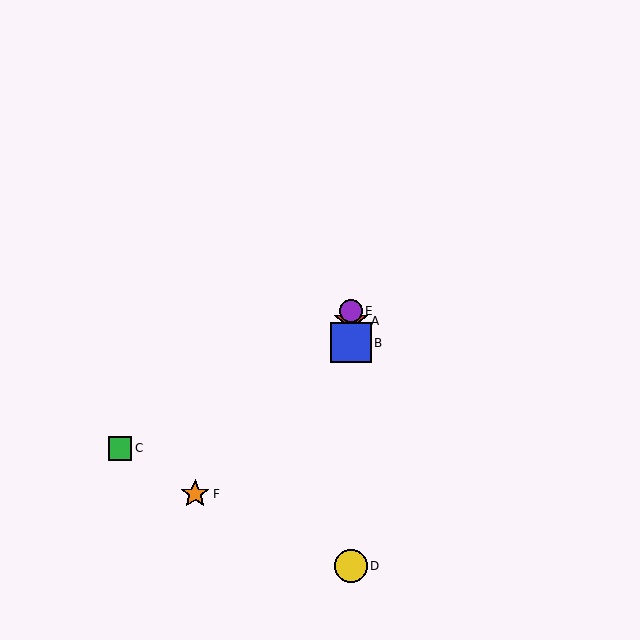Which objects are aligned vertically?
Objects A, B, D, E are aligned vertically.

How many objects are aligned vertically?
4 objects (A, B, D, E) are aligned vertically.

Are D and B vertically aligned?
Yes, both are at x≈351.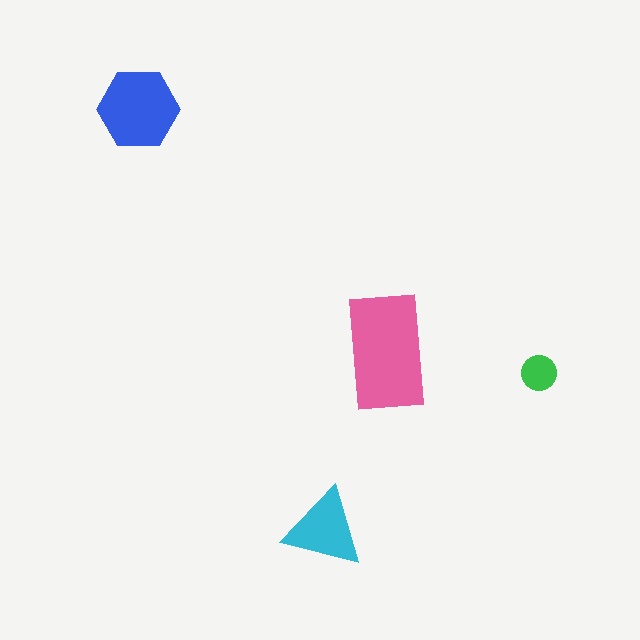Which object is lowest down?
The cyan triangle is bottommost.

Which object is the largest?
The pink rectangle.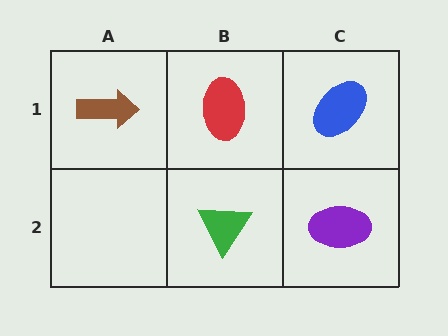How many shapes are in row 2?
2 shapes.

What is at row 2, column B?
A green triangle.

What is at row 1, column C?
A blue ellipse.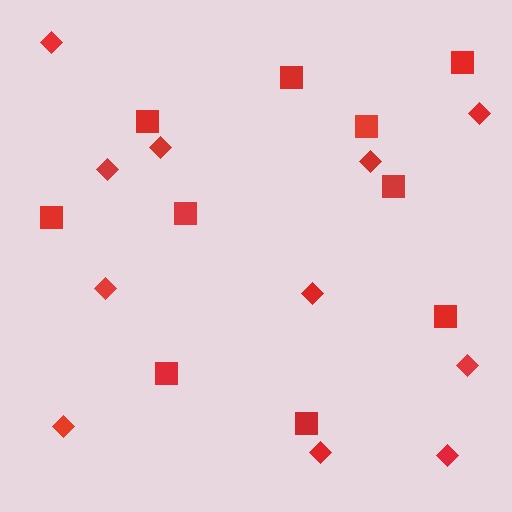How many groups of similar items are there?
There are 2 groups: one group of diamonds (11) and one group of squares (10).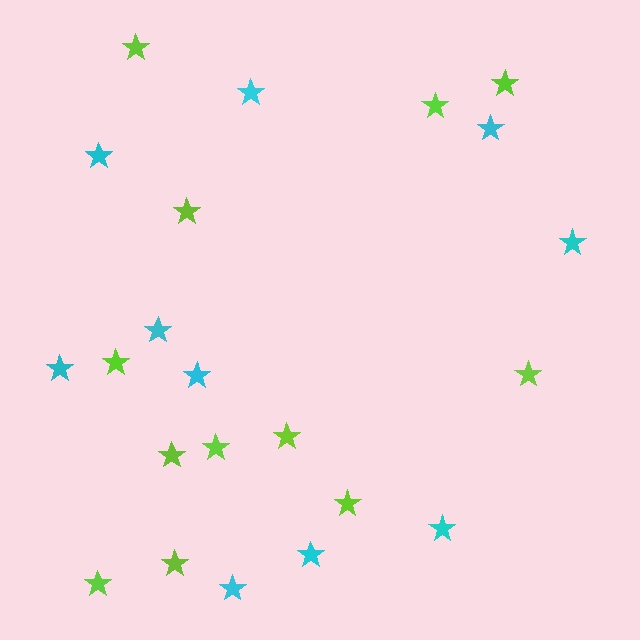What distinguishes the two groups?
There are 2 groups: one group of cyan stars (10) and one group of lime stars (12).